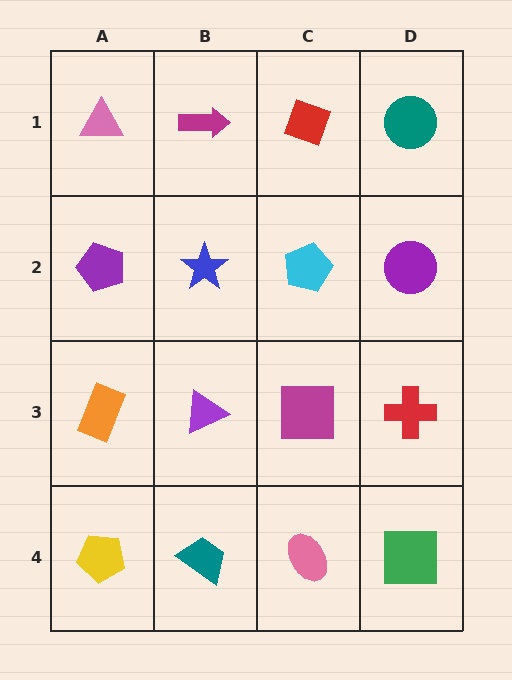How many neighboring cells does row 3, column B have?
4.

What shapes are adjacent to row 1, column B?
A blue star (row 2, column B), a pink triangle (row 1, column A), a red diamond (row 1, column C).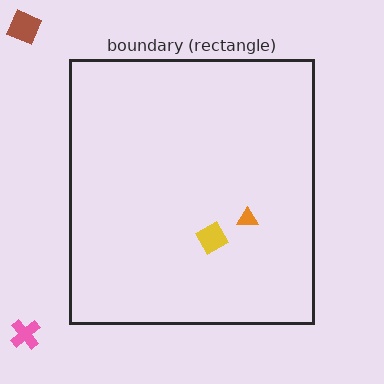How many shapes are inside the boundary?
2 inside, 2 outside.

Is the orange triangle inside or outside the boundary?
Inside.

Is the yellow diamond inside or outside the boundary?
Inside.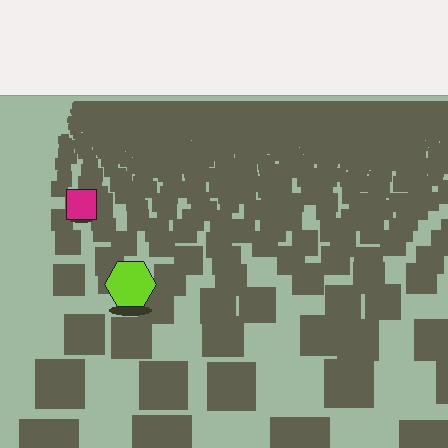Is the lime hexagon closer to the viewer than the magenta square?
Yes. The lime hexagon is closer — you can tell from the texture gradient: the ground texture is coarser near it.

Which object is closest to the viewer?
The lime hexagon is closest. The texture marks near it are larger and more spread out.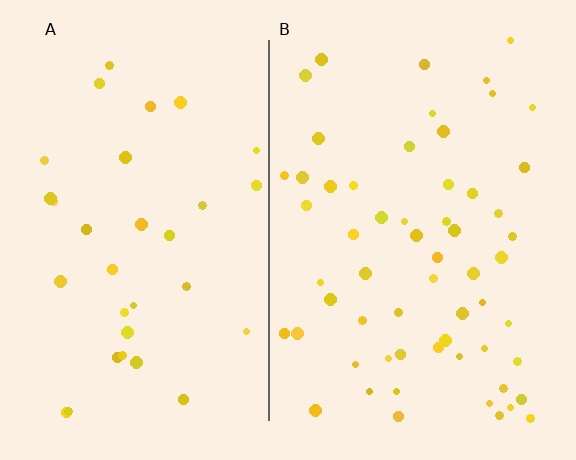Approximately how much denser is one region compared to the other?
Approximately 1.9× — region B over region A.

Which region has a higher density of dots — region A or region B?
B (the right).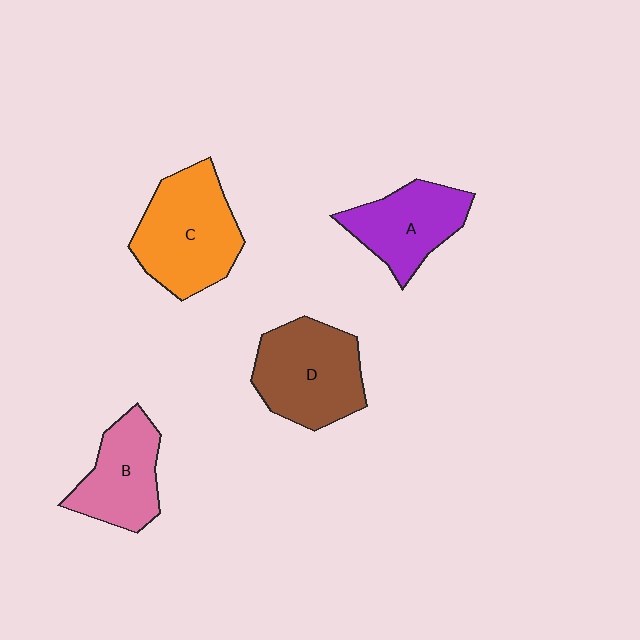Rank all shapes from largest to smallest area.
From largest to smallest: C (orange), D (brown), A (purple), B (pink).